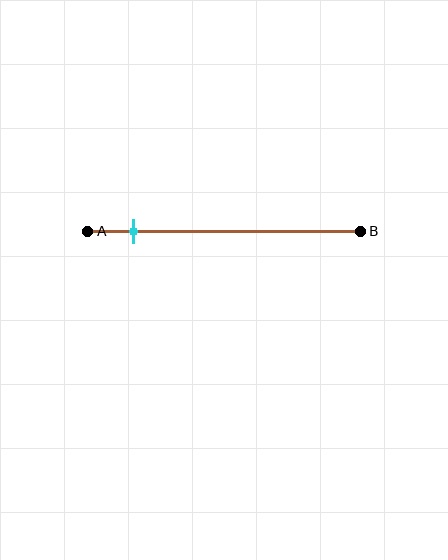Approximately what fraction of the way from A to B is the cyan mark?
The cyan mark is approximately 15% of the way from A to B.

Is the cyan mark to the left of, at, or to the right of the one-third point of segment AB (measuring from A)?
The cyan mark is to the left of the one-third point of segment AB.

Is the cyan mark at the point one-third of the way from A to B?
No, the mark is at about 15% from A, not at the 33% one-third point.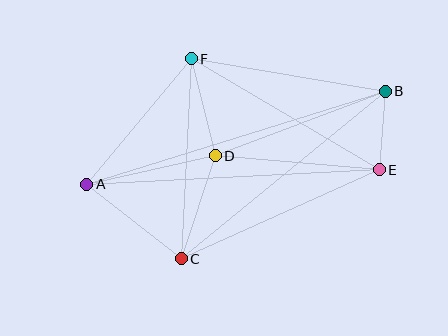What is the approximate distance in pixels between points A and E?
The distance between A and E is approximately 293 pixels.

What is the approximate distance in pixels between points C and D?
The distance between C and D is approximately 108 pixels.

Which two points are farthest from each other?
Points A and B are farthest from each other.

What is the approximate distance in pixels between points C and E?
The distance between C and E is approximately 217 pixels.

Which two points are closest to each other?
Points B and E are closest to each other.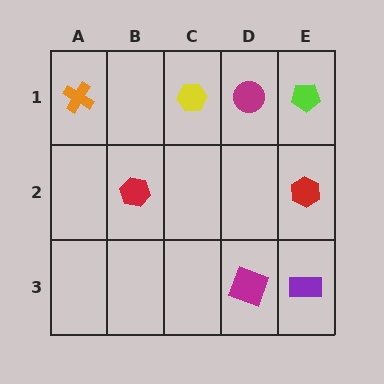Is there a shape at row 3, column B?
No, that cell is empty.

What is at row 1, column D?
A magenta circle.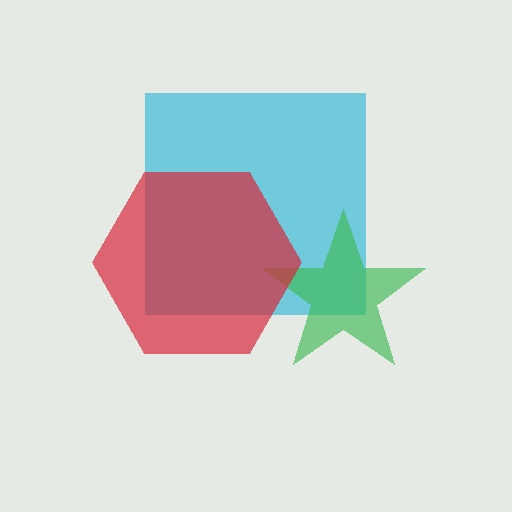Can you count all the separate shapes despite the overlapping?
Yes, there are 3 separate shapes.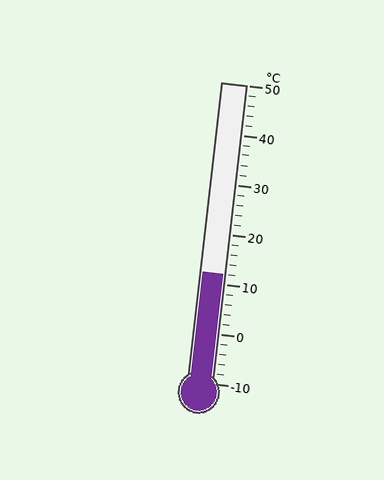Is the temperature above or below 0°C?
The temperature is above 0°C.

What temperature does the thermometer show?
The thermometer shows approximately 12°C.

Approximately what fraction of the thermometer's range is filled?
The thermometer is filled to approximately 35% of its range.